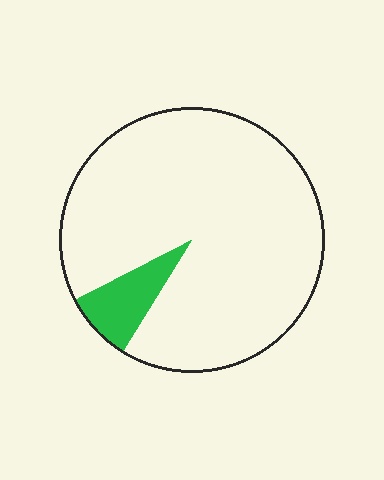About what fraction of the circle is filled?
About one tenth (1/10).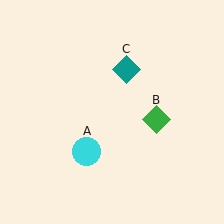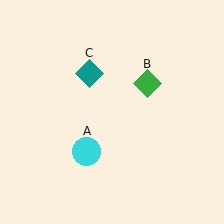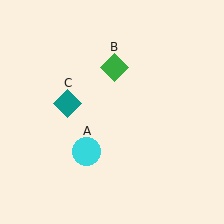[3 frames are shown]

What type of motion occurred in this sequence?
The green diamond (object B), teal diamond (object C) rotated counterclockwise around the center of the scene.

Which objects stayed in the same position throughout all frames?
Cyan circle (object A) remained stationary.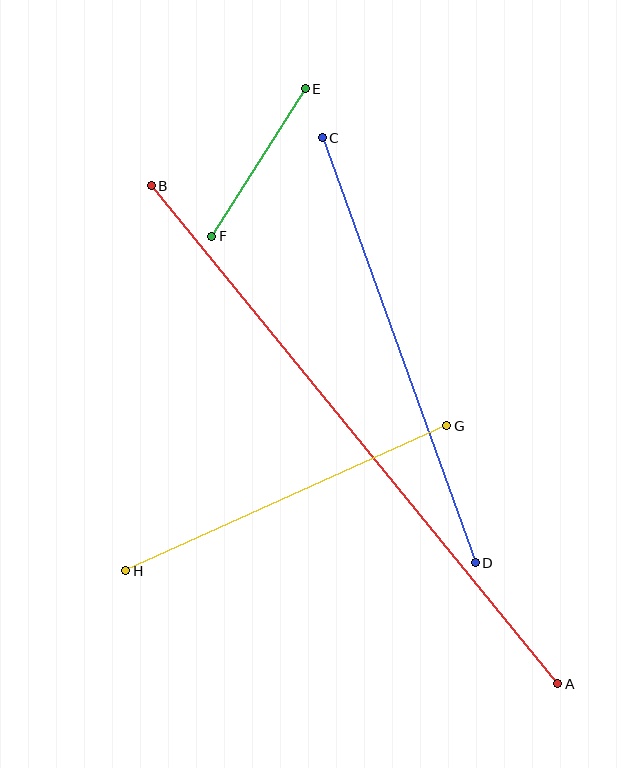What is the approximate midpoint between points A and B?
The midpoint is at approximately (355, 435) pixels.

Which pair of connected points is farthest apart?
Points A and B are farthest apart.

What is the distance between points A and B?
The distance is approximately 643 pixels.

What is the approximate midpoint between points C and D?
The midpoint is at approximately (399, 350) pixels.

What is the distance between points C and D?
The distance is approximately 452 pixels.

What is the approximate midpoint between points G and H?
The midpoint is at approximately (286, 498) pixels.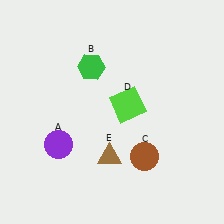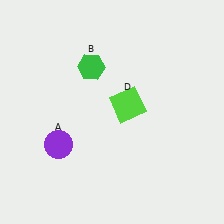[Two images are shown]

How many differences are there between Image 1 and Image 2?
There are 2 differences between the two images.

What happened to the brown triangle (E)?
The brown triangle (E) was removed in Image 2. It was in the bottom-left area of Image 1.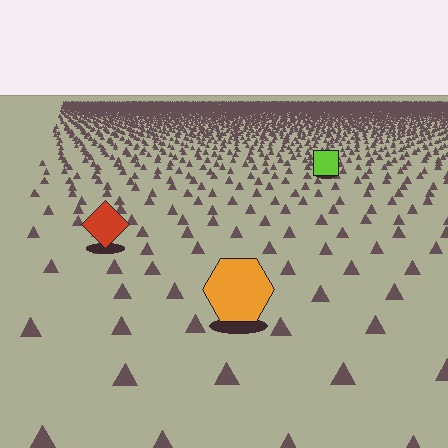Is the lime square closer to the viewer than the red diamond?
No. The red diamond is closer — you can tell from the texture gradient: the ground texture is coarser near it.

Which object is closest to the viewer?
The orange hexagon is closest. The texture marks near it are larger and more spread out.